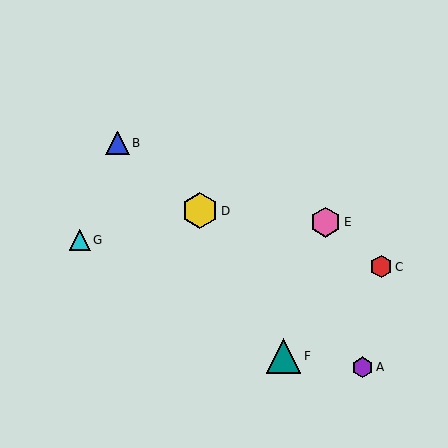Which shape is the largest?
The yellow hexagon (labeled D) is the largest.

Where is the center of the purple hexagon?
The center of the purple hexagon is at (363, 367).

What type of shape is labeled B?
Shape B is a blue triangle.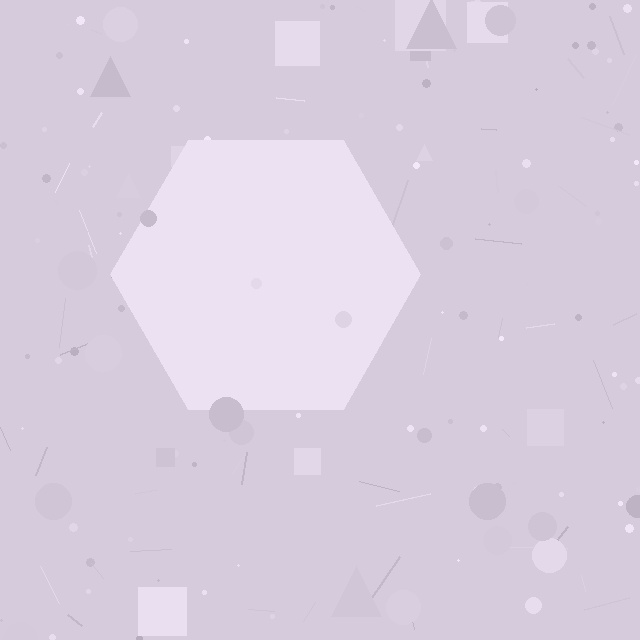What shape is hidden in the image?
A hexagon is hidden in the image.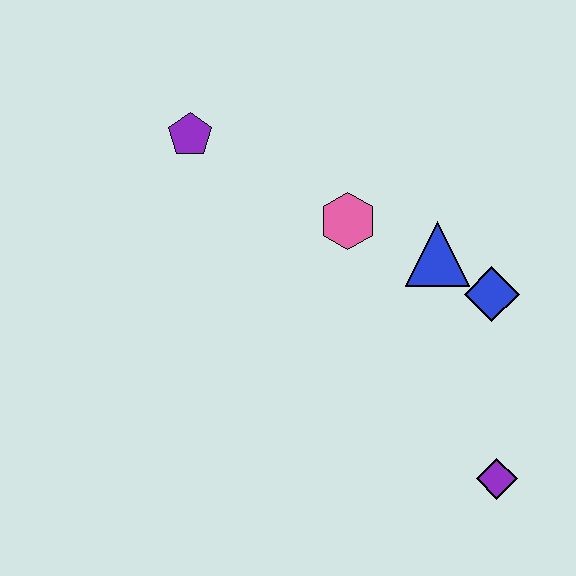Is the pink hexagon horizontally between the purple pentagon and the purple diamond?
Yes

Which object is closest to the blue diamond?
The blue triangle is closest to the blue diamond.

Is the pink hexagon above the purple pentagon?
No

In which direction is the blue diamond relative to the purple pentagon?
The blue diamond is to the right of the purple pentagon.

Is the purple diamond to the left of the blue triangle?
No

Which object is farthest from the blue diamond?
The purple pentagon is farthest from the blue diamond.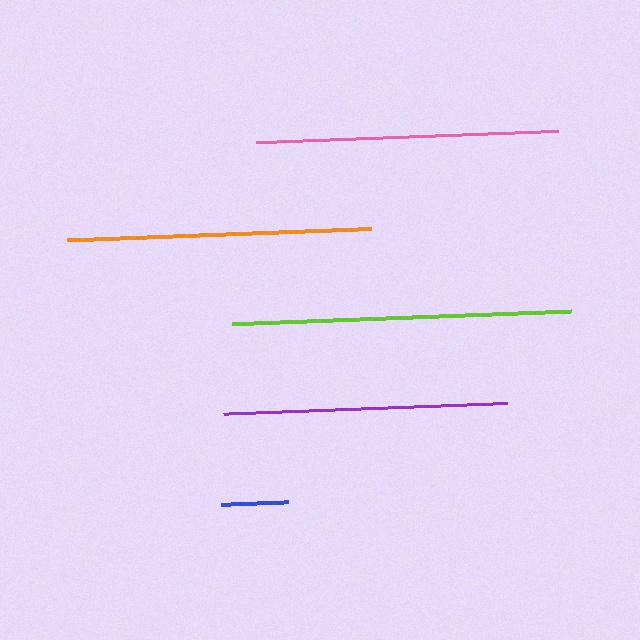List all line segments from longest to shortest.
From longest to shortest: lime, orange, pink, purple, blue.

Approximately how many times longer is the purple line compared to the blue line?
The purple line is approximately 4.3 times the length of the blue line.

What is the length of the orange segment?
The orange segment is approximately 305 pixels long.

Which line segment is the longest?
The lime line is the longest at approximately 339 pixels.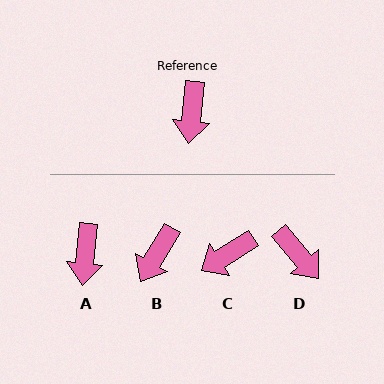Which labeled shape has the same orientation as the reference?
A.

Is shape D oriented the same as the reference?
No, it is off by about 46 degrees.